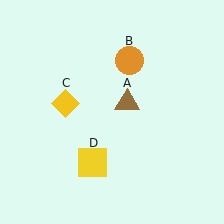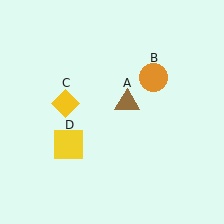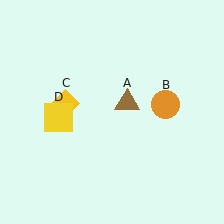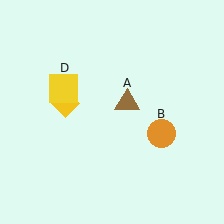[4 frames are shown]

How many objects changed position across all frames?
2 objects changed position: orange circle (object B), yellow square (object D).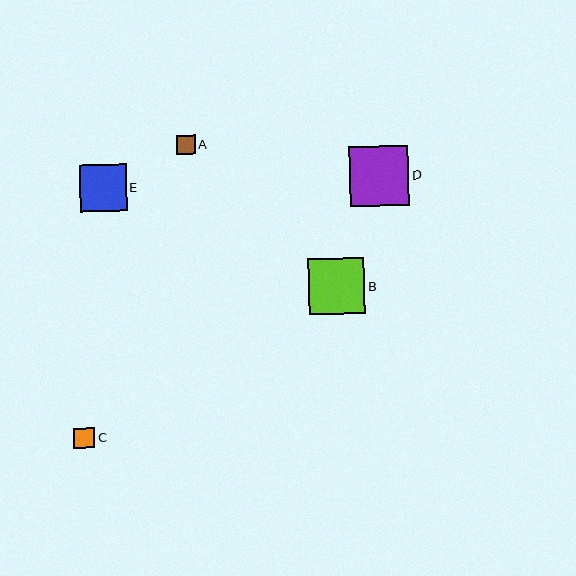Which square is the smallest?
Square A is the smallest with a size of approximately 19 pixels.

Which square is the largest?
Square D is the largest with a size of approximately 60 pixels.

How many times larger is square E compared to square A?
Square E is approximately 2.5 times the size of square A.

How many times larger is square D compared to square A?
Square D is approximately 3.2 times the size of square A.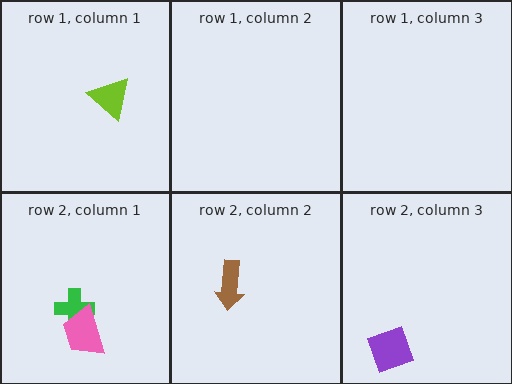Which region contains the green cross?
The row 2, column 1 region.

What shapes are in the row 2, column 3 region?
The purple square.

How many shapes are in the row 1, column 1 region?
1.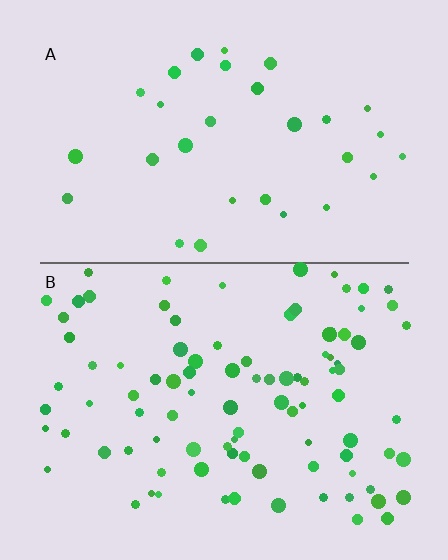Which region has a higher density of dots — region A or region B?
B (the bottom).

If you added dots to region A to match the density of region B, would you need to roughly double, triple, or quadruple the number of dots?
Approximately triple.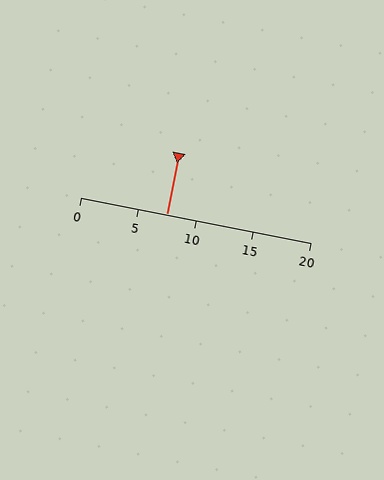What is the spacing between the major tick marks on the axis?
The major ticks are spaced 5 apart.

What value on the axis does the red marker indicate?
The marker indicates approximately 7.5.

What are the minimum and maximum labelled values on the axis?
The axis runs from 0 to 20.